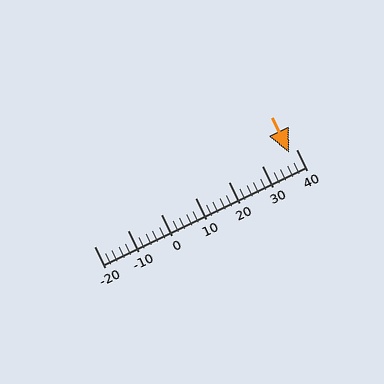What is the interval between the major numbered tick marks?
The major tick marks are spaced 10 units apart.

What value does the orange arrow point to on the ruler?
The orange arrow points to approximately 38.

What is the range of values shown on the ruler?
The ruler shows values from -20 to 40.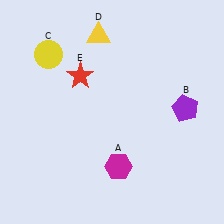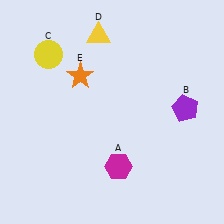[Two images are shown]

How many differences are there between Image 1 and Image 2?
There is 1 difference between the two images.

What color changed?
The star (E) changed from red in Image 1 to orange in Image 2.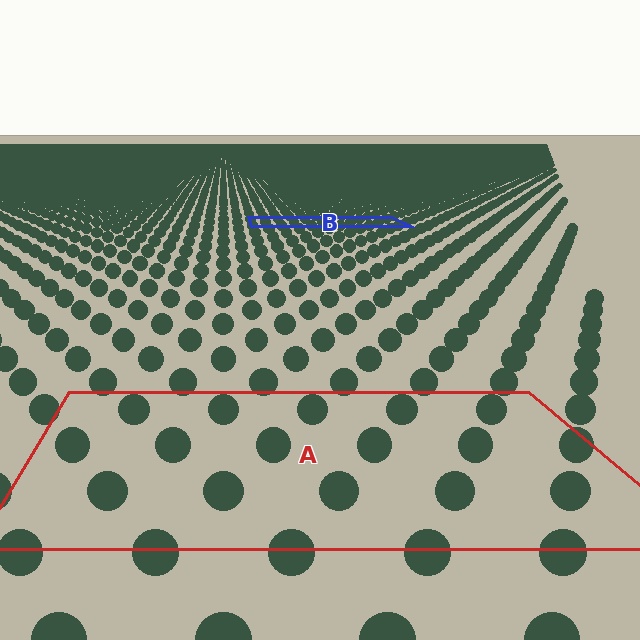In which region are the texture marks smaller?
The texture marks are smaller in region B, because it is farther away.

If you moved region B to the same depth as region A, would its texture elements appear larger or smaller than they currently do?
They would appear larger. At a closer depth, the same texture elements are projected at a bigger on-screen size.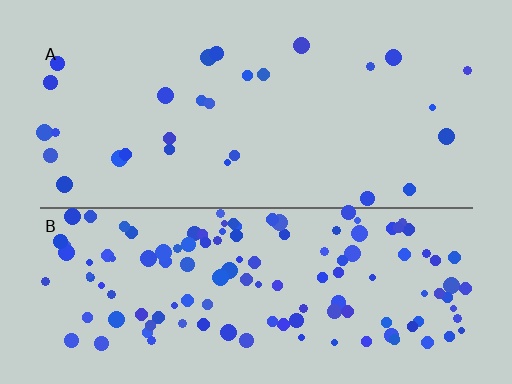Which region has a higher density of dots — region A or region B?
B (the bottom).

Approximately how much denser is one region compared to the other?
Approximately 4.6× — region B over region A.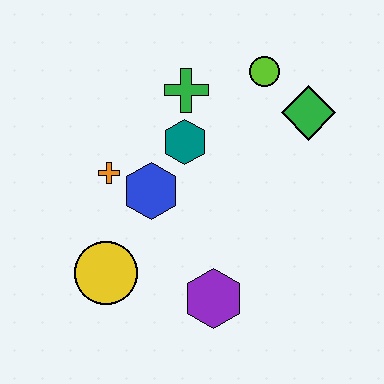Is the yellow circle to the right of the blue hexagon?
No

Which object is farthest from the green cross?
The purple hexagon is farthest from the green cross.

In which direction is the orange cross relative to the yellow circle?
The orange cross is above the yellow circle.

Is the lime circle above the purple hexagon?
Yes